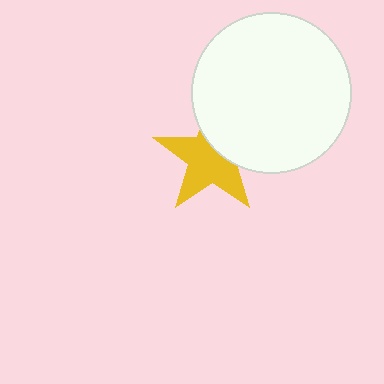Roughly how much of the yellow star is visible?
About half of it is visible (roughly 64%).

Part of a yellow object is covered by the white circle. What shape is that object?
It is a star.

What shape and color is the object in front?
The object in front is a white circle.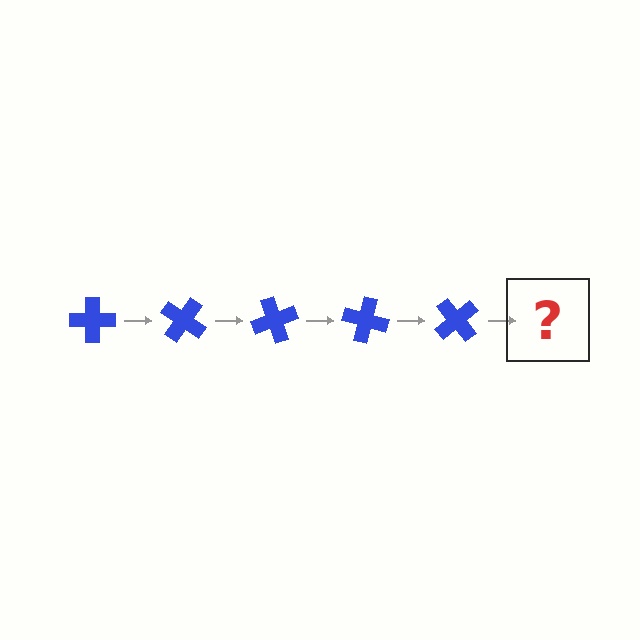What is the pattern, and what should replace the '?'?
The pattern is that the cross rotates 35 degrees each step. The '?' should be a blue cross rotated 175 degrees.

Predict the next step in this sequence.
The next step is a blue cross rotated 175 degrees.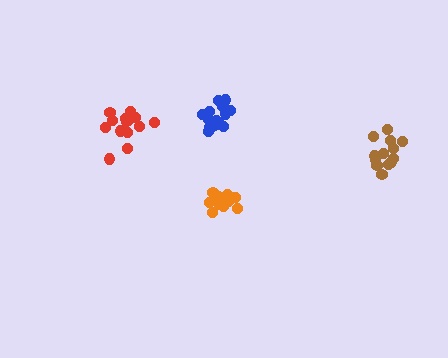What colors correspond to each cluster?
The clusters are colored: blue, brown, orange, red.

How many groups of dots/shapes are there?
There are 4 groups.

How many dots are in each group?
Group 1: 16 dots, Group 2: 13 dots, Group 3: 14 dots, Group 4: 15 dots (58 total).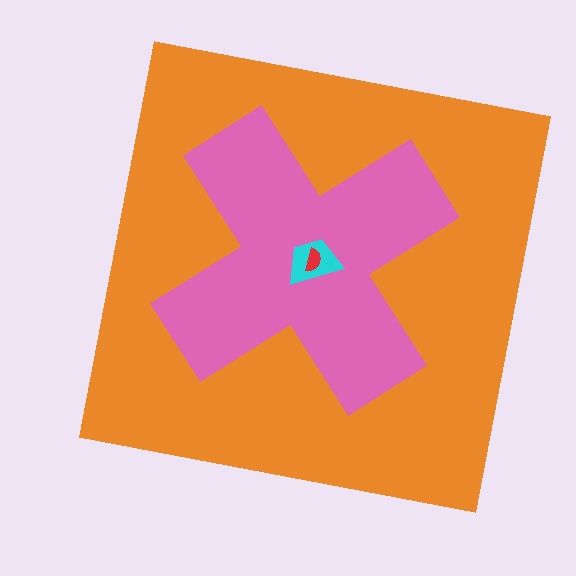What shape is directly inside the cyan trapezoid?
The red semicircle.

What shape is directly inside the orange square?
The pink cross.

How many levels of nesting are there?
4.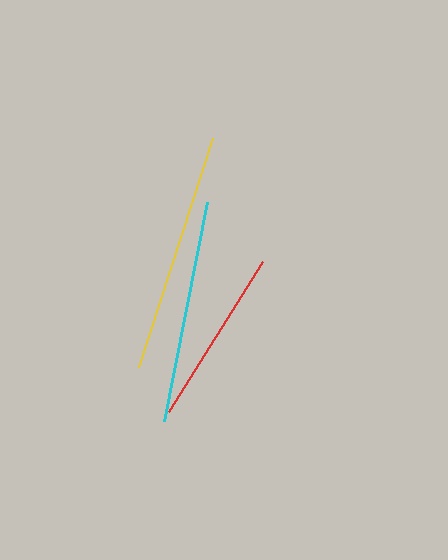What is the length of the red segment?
The red segment is approximately 177 pixels long.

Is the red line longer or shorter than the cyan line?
The cyan line is longer than the red line.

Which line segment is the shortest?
The red line is the shortest at approximately 177 pixels.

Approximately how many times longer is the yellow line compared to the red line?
The yellow line is approximately 1.4 times the length of the red line.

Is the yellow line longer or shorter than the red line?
The yellow line is longer than the red line.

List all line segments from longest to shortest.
From longest to shortest: yellow, cyan, red.